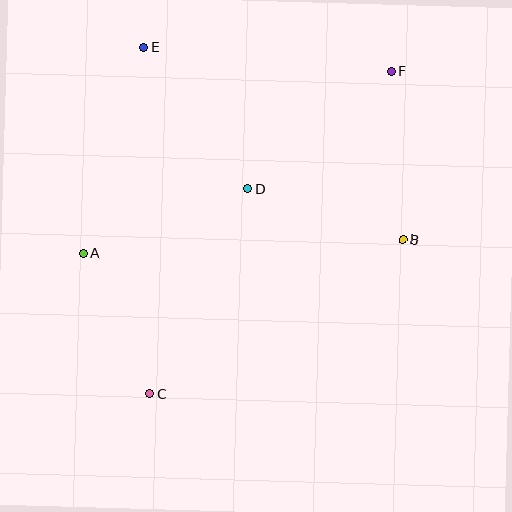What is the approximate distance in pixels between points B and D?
The distance between B and D is approximately 164 pixels.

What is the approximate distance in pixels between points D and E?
The distance between D and E is approximately 176 pixels.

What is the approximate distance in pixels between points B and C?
The distance between B and C is approximately 297 pixels.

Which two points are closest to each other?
Points A and C are closest to each other.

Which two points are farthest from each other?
Points C and F are farthest from each other.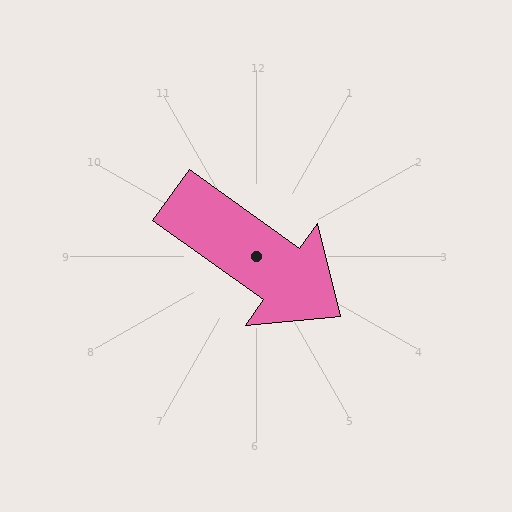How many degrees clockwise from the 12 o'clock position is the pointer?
Approximately 126 degrees.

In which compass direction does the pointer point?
Southeast.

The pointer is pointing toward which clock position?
Roughly 4 o'clock.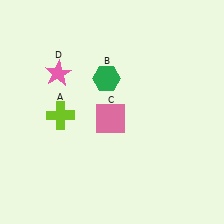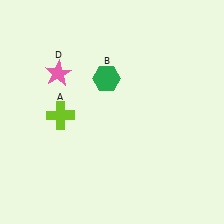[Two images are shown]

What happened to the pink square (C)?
The pink square (C) was removed in Image 2. It was in the bottom-left area of Image 1.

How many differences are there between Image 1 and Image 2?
There is 1 difference between the two images.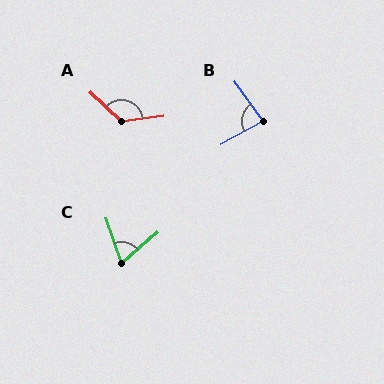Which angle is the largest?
A, at approximately 129 degrees.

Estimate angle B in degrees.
Approximately 83 degrees.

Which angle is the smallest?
C, at approximately 69 degrees.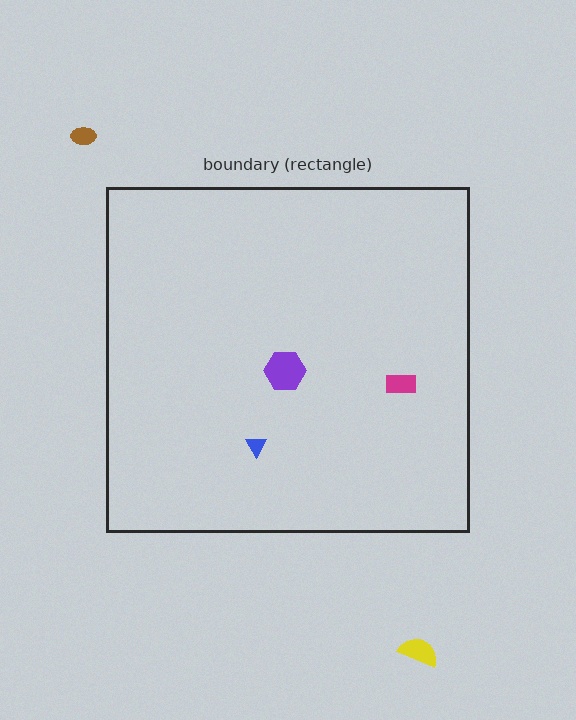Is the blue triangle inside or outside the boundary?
Inside.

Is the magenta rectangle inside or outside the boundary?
Inside.